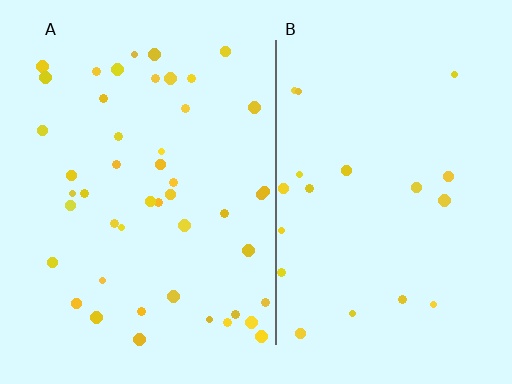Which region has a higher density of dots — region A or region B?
A (the left).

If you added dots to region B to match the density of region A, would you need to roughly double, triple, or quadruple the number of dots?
Approximately double.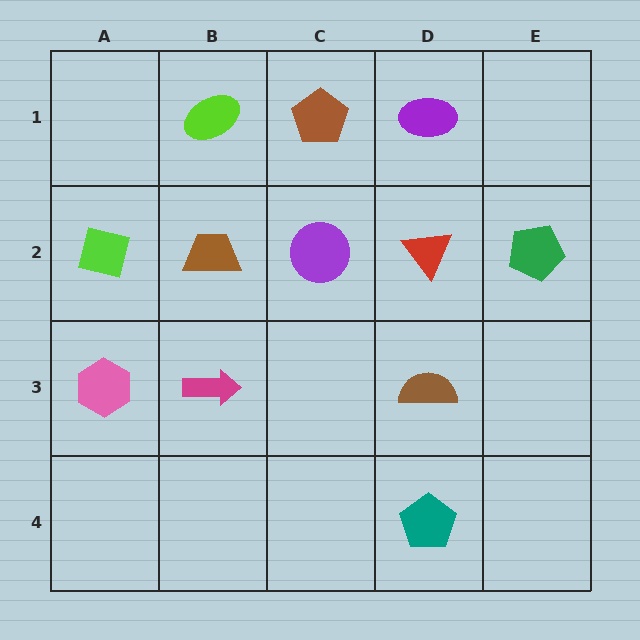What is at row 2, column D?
A red triangle.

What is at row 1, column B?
A lime ellipse.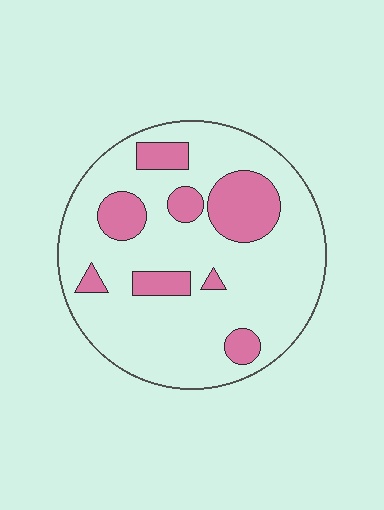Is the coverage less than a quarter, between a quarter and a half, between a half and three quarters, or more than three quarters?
Less than a quarter.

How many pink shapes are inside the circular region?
8.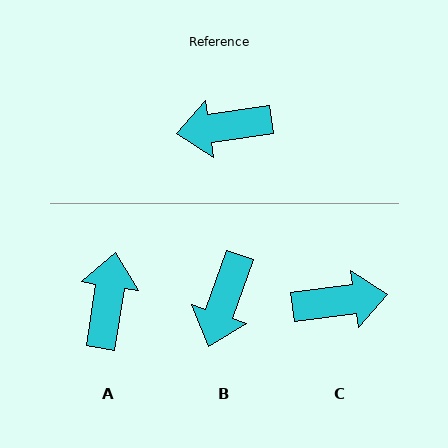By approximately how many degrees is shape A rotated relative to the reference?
Approximately 107 degrees clockwise.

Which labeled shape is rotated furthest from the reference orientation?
C, about 179 degrees away.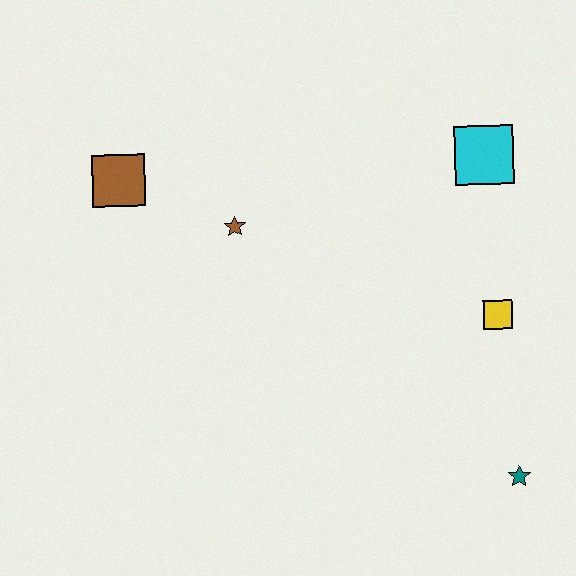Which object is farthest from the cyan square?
The brown square is farthest from the cyan square.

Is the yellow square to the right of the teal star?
No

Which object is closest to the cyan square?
The yellow square is closest to the cyan square.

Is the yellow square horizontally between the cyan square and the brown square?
No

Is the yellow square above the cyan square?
No